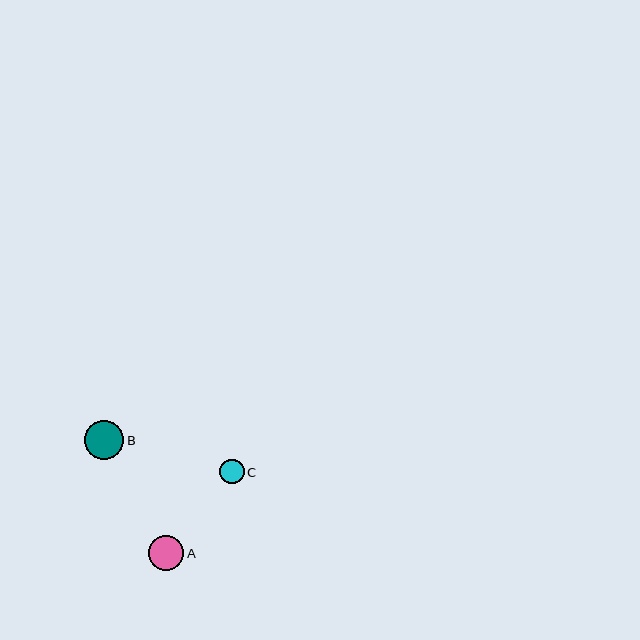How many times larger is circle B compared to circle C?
Circle B is approximately 1.6 times the size of circle C.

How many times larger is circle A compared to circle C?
Circle A is approximately 1.4 times the size of circle C.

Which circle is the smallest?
Circle C is the smallest with a size of approximately 25 pixels.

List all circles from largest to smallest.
From largest to smallest: B, A, C.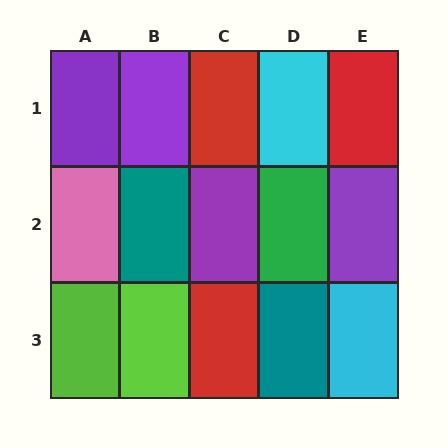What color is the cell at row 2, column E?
Purple.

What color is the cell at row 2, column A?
Pink.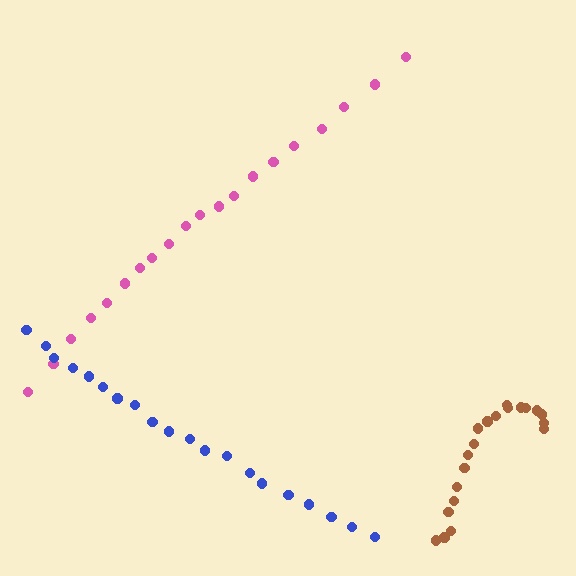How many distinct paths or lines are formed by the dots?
There are 3 distinct paths.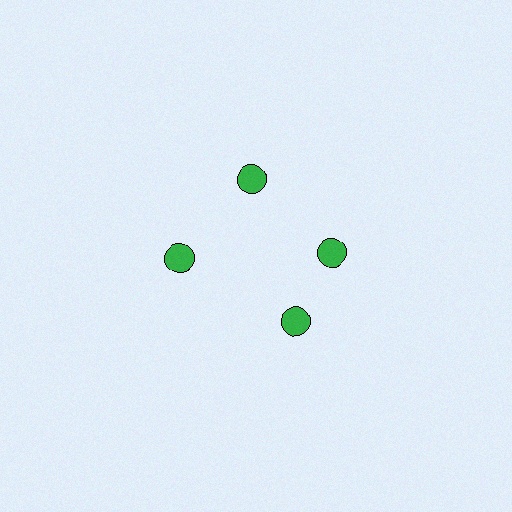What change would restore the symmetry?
The symmetry would be restored by rotating it back into even spacing with its neighbors so that all 4 circles sit at equal angles and equal distance from the center.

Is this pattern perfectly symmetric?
No. The 4 green circles are arranged in a ring, but one element near the 6 o'clock position is rotated out of alignment along the ring, breaking the 4-fold rotational symmetry.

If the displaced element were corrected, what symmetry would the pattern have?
It would have 4-fold rotational symmetry — the pattern would map onto itself every 90 degrees.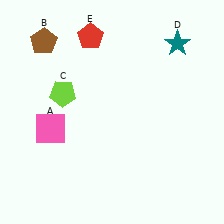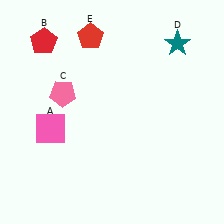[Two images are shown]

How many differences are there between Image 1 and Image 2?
There are 2 differences between the two images.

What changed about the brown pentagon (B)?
In Image 1, B is brown. In Image 2, it changed to red.